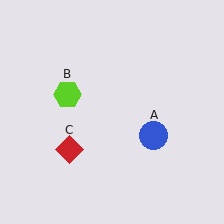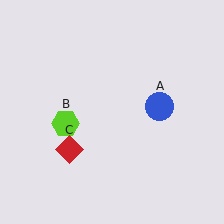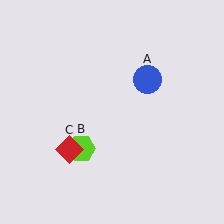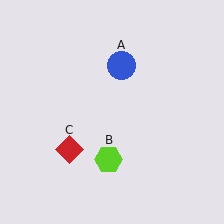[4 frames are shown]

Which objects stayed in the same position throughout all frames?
Red diamond (object C) remained stationary.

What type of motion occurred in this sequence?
The blue circle (object A), lime hexagon (object B) rotated counterclockwise around the center of the scene.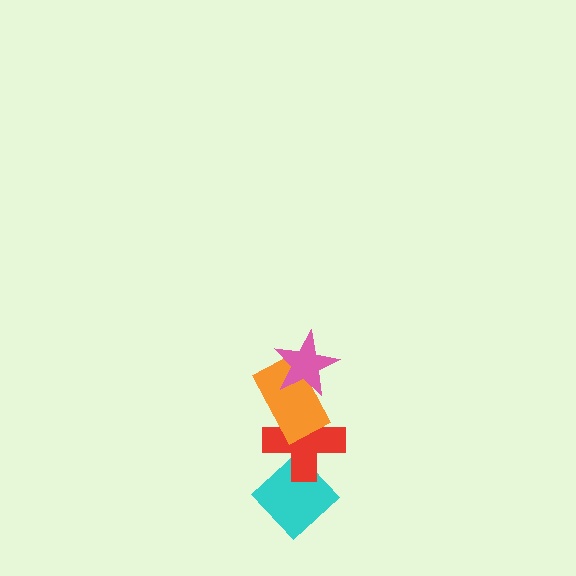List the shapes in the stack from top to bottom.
From top to bottom: the pink star, the orange rectangle, the red cross, the cyan diamond.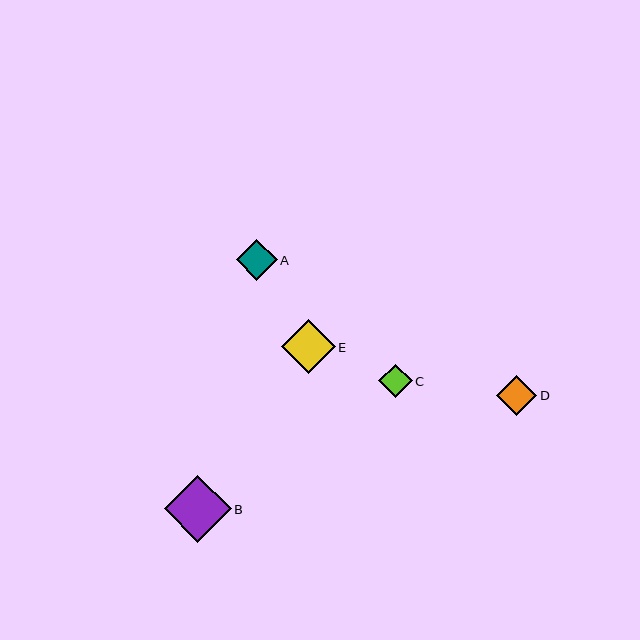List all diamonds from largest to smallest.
From largest to smallest: B, E, A, D, C.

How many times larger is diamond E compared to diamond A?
Diamond E is approximately 1.3 times the size of diamond A.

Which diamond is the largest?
Diamond B is the largest with a size of approximately 67 pixels.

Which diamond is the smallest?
Diamond C is the smallest with a size of approximately 33 pixels.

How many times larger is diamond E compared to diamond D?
Diamond E is approximately 1.3 times the size of diamond D.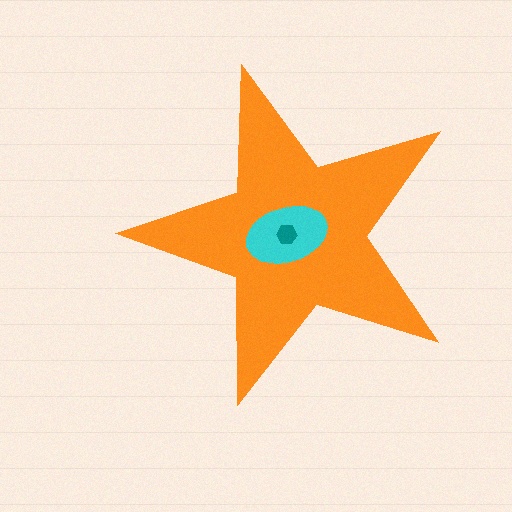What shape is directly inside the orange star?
The cyan ellipse.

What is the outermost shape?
The orange star.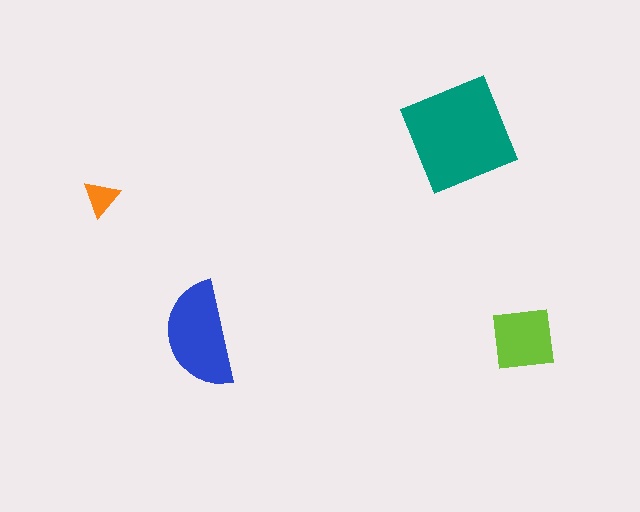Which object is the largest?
The teal square.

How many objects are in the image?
There are 4 objects in the image.